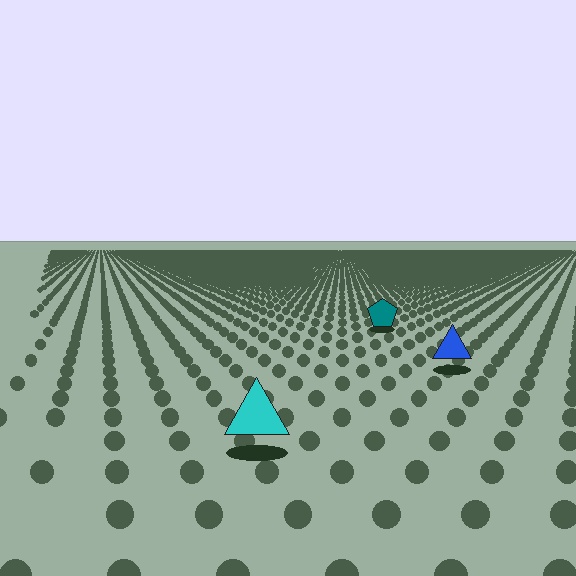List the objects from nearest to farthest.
From nearest to farthest: the cyan triangle, the blue triangle, the teal pentagon.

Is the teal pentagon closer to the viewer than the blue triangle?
No. The blue triangle is closer — you can tell from the texture gradient: the ground texture is coarser near it.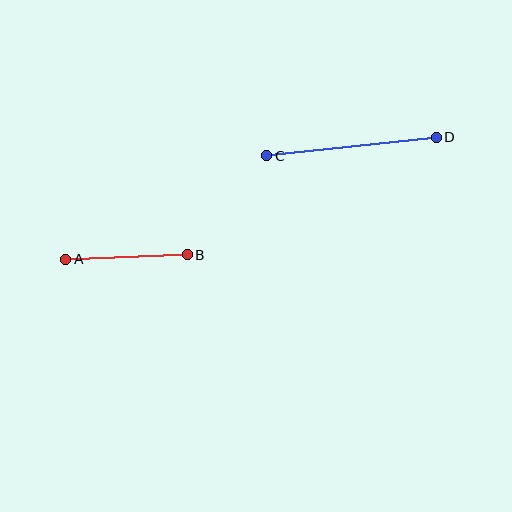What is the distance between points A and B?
The distance is approximately 121 pixels.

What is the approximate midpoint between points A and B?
The midpoint is at approximately (127, 257) pixels.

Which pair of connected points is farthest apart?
Points C and D are farthest apart.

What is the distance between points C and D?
The distance is approximately 170 pixels.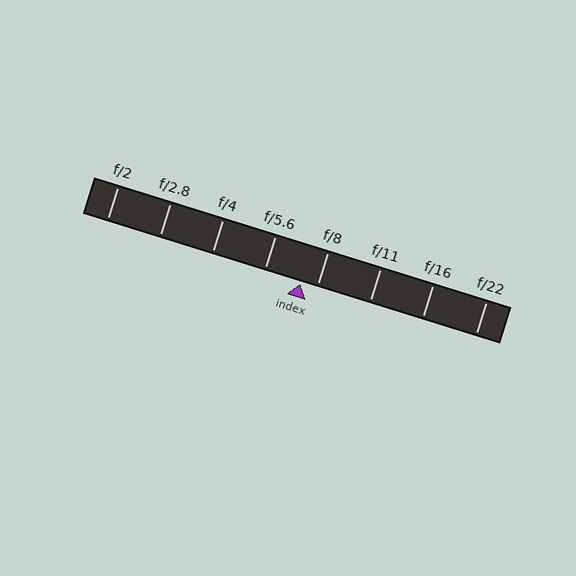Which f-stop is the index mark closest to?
The index mark is closest to f/8.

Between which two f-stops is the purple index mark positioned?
The index mark is between f/5.6 and f/8.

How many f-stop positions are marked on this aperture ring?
There are 8 f-stop positions marked.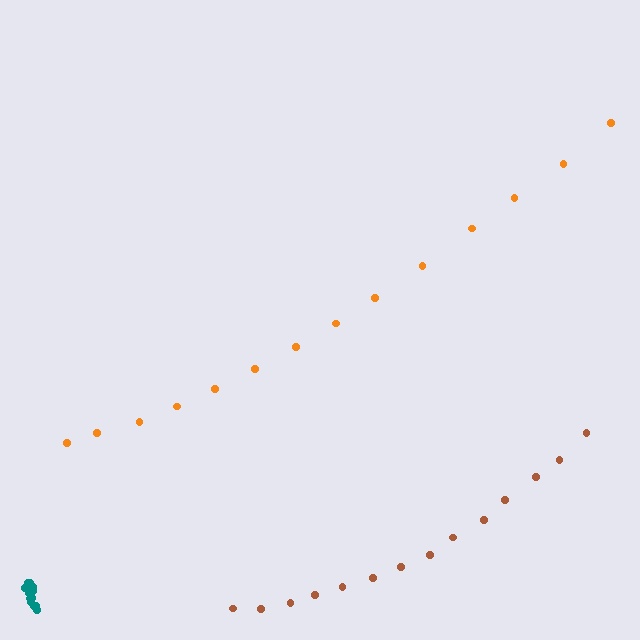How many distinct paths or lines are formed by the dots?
There are 3 distinct paths.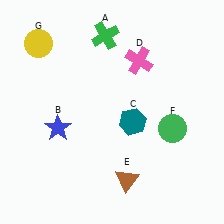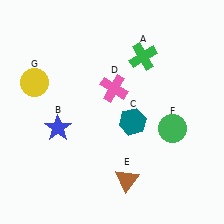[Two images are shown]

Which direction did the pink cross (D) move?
The pink cross (D) moved down.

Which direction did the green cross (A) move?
The green cross (A) moved right.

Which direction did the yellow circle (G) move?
The yellow circle (G) moved down.